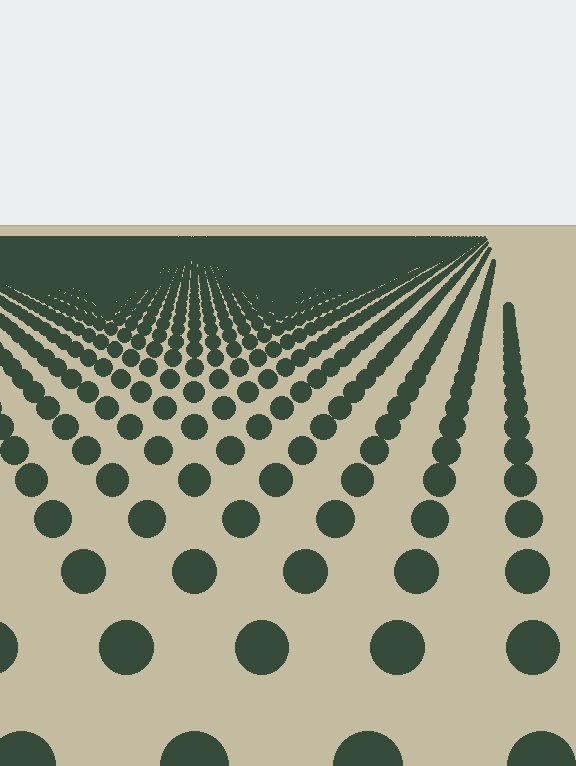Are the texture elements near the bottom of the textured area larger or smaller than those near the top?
Larger. Near the bottom, elements are closer to the viewer and appear at a bigger on-screen size.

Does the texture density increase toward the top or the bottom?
Density increases toward the top.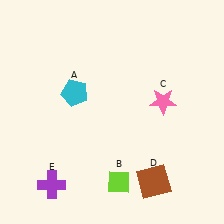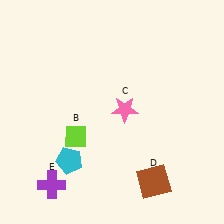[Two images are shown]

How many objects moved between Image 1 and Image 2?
3 objects moved between the two images.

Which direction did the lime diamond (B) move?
The lime diamond (B) moved up.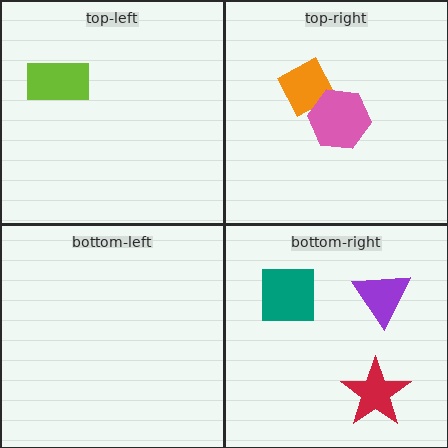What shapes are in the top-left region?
The lime rectangle.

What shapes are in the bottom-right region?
The purple triangle, the red star, the teal square.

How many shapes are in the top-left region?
1.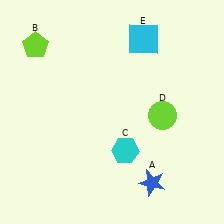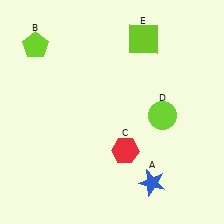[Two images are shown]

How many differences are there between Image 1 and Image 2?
There are 2 differences between the two images.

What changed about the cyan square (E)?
In Image 1, E is cyan. In Image 2, it changed to lime.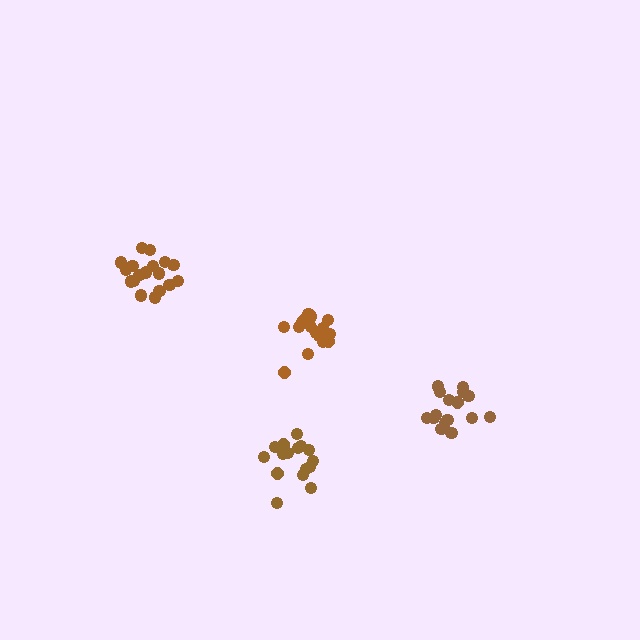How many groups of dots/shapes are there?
There are 4 groups.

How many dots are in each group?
Group 1: 17 dots, Group 2: 19 dots, Group 3: 18 dots, Group 4: 16 dots (70 total).